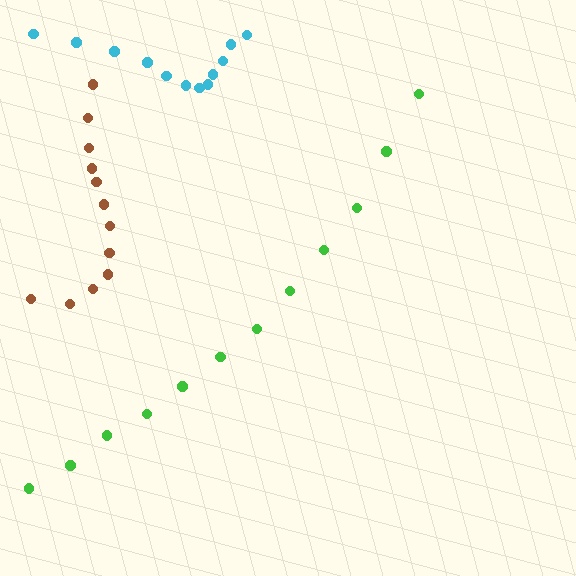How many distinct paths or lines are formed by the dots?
There are 3 distinct paths.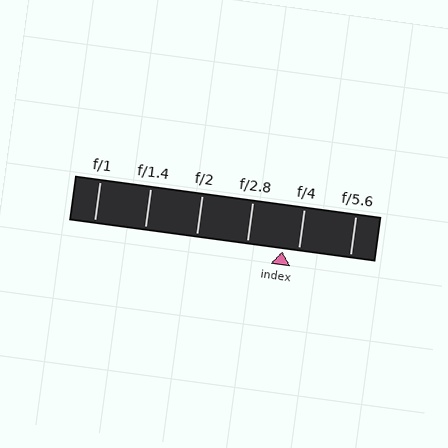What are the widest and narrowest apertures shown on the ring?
The widest aperture shown is f/1 and the narrowest is f/5.6.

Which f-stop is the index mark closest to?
The index mark is closest to f/4.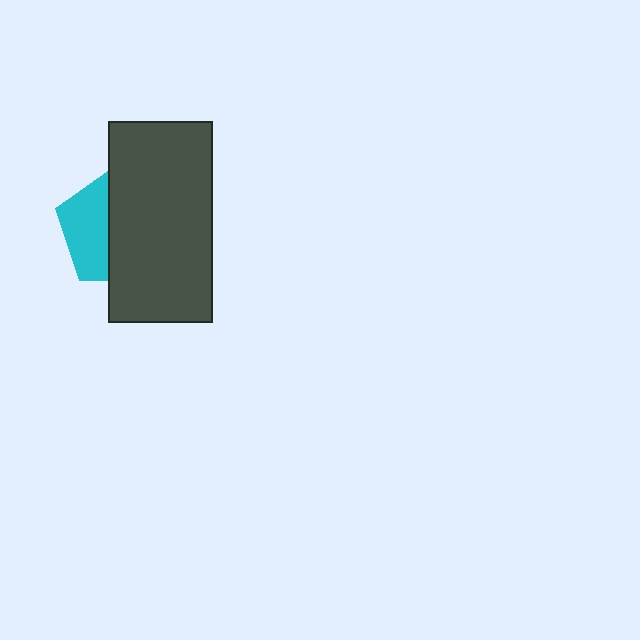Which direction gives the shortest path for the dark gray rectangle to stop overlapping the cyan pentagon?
Moving right gives the shortest separation.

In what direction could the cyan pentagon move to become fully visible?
The cyan pentagon could move left. That would shift it out from behind the dark gray rectangle entirely.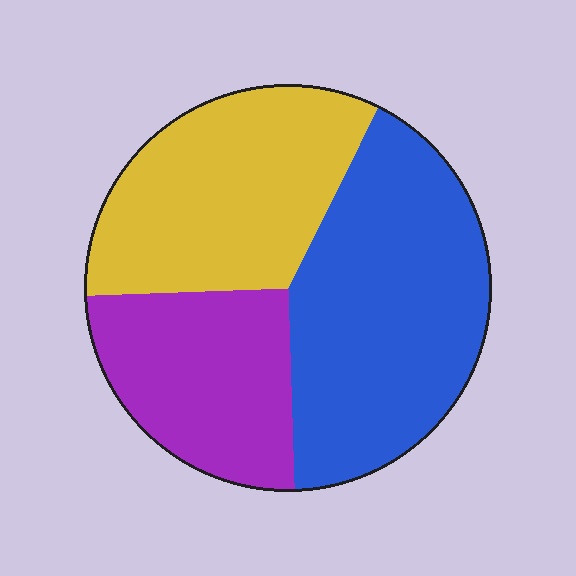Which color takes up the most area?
Blue, at roughly 40%.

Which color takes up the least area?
Purple, at roughly 25%.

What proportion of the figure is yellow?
Yellow covers 33% of the figure.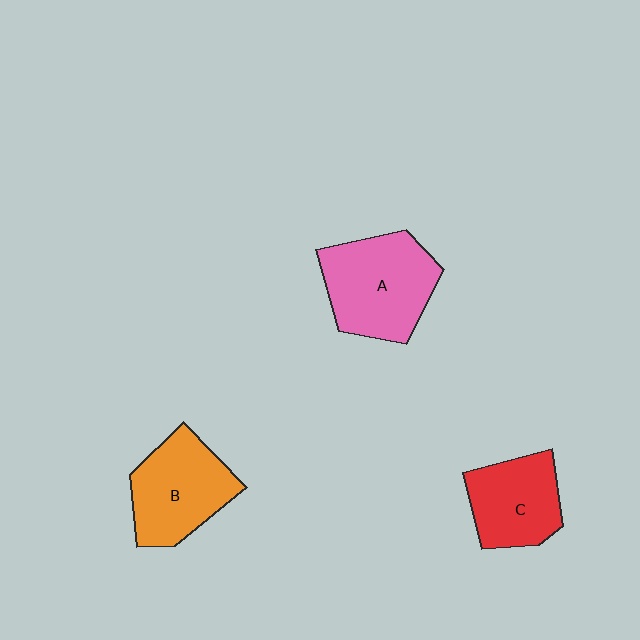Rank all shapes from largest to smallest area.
From largest to smallest: A (pink), B (orange), C (red).